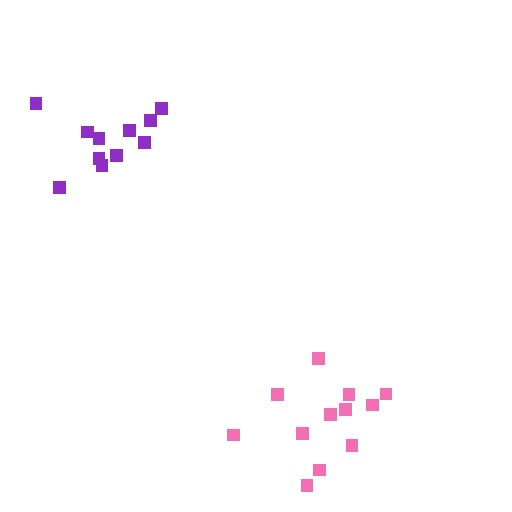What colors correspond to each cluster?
The clusters are colored: purple, pink.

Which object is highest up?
The purple cluster is topmost.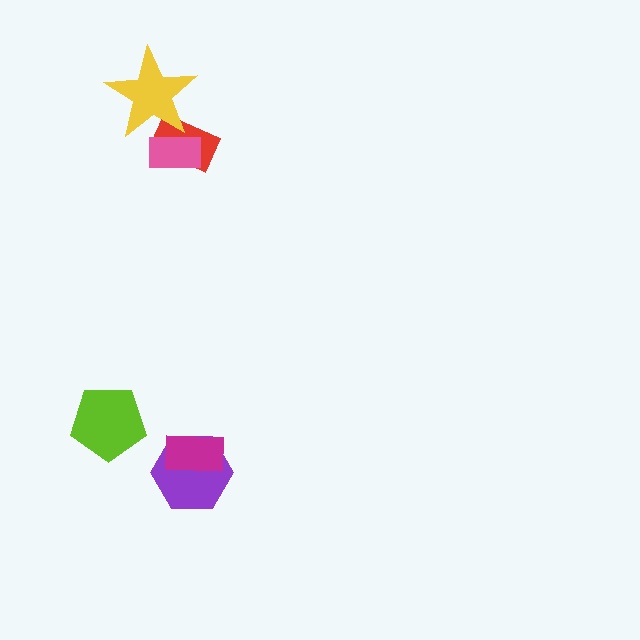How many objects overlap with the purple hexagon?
1 object overlaps with the purple hexagon.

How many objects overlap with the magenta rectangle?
1 object overlaps with the magenta rectangle.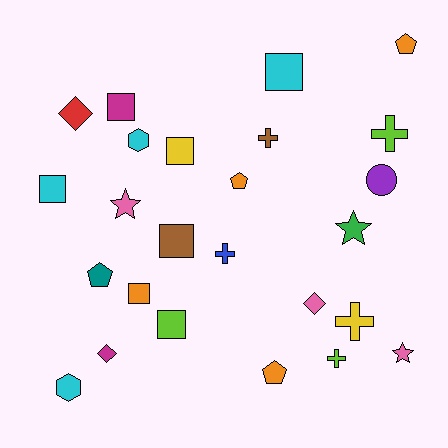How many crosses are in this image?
There are 5 crosses.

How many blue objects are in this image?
There is 1 blue object.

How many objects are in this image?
There are 25 objects.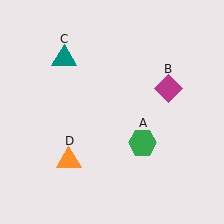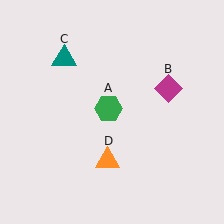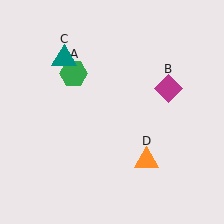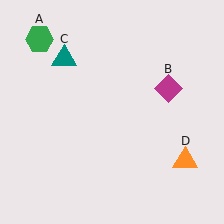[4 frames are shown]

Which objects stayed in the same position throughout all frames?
Magenta diamond (object B) and teal triangle (object C) remained stationary.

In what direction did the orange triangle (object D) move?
The orange triangle (object D) moved right.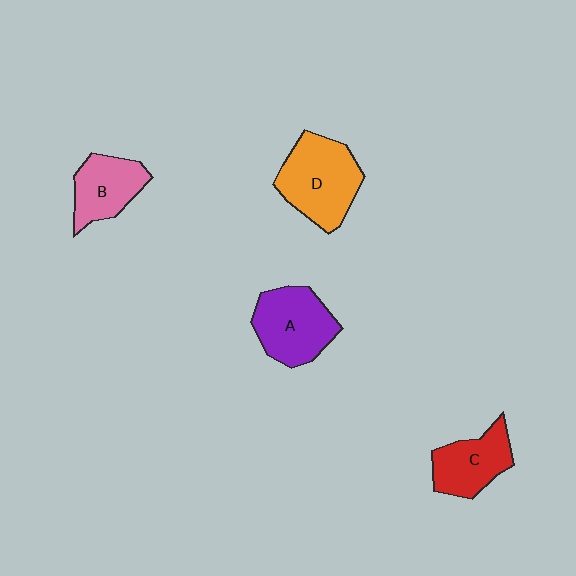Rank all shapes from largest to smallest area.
From largest to smallest: D (orange), A (purple), C (red), B (pink).